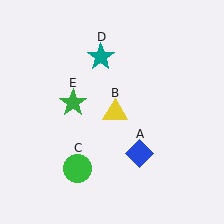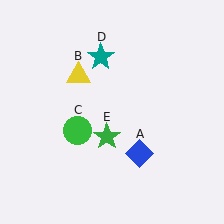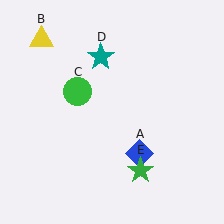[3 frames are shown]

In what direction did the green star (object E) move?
The green star (object E) moved down and to the right.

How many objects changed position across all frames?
3 objects changed position: yellow triangle (object B), green circle (object C), green star (object E).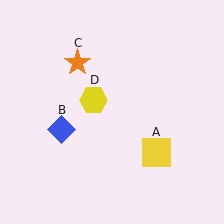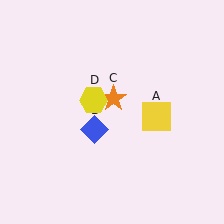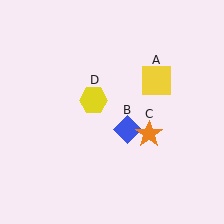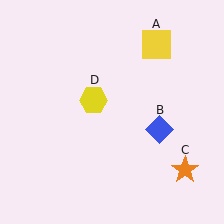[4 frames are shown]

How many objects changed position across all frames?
3 objects changed position: yellow square (object A), blue diamond (object B), orange star (object C).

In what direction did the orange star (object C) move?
The orange star (object C) moved down and to the right.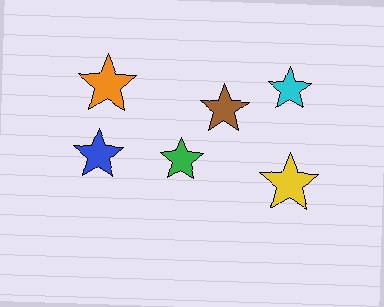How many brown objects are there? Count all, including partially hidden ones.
There is 1 brown object.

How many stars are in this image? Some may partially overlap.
There are 6 stars.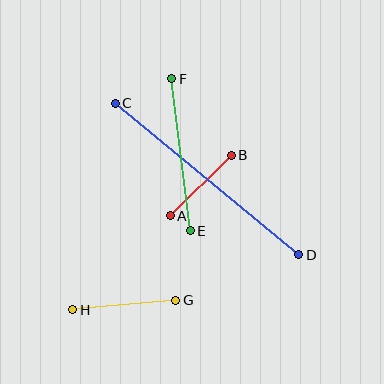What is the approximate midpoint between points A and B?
The midpoint is at approximately (201, 186) pixels.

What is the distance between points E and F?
The distance is approximately 153 pixels.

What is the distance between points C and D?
The distance is approximately 238 pixels.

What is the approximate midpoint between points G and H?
The midpoint is at approximately (124, 305) pixels.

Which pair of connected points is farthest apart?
Points C and D are farthest apart.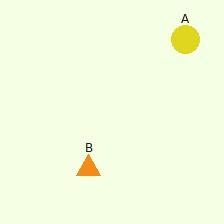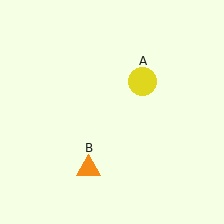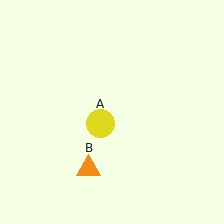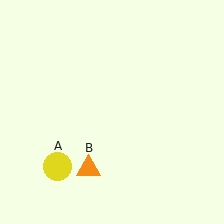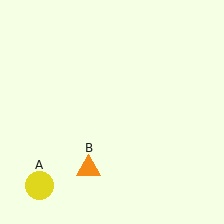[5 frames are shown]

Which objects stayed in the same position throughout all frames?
Orange triangle (object B) remained stationary.